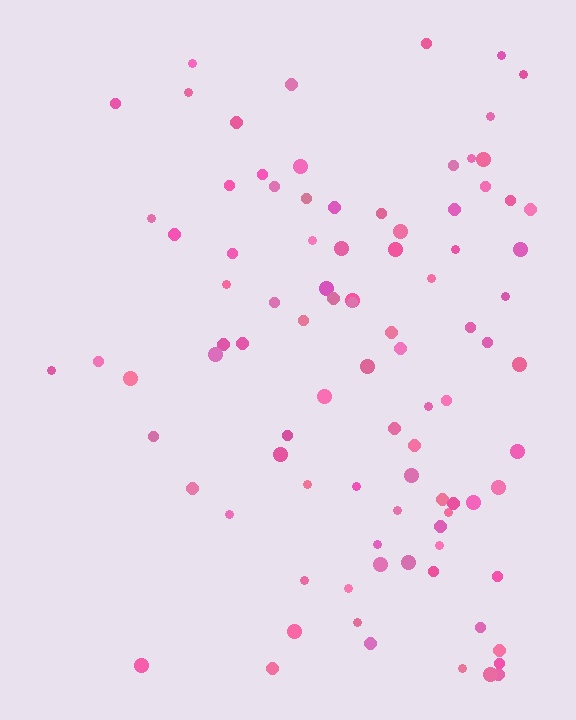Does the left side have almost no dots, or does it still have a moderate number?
Still a moderate number, just noticeably fewer than the right.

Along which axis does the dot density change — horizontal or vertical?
Horizontal.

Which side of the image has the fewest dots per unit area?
The left.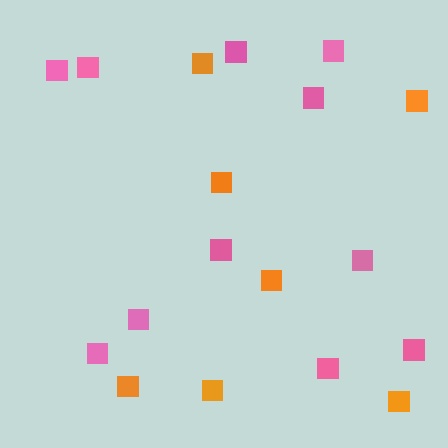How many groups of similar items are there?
There are 2 groups: one group of pink squares (11) and one group of orange squares (7).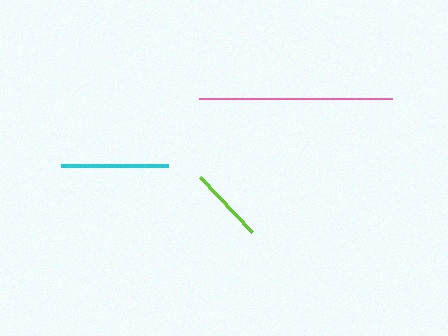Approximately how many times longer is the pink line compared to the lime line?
The pink line is approximately 2.6 times the length of the lime line.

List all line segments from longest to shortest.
From longest to shortest: pink, cyan, lime.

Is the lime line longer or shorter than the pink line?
The pink line is longer than the lime line.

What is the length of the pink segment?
The pink segment is approximately 193 pixels long.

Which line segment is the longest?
The pink line is the longest at approximately 193 pixels.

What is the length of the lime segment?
The lime segment is approximately 76 pixels long.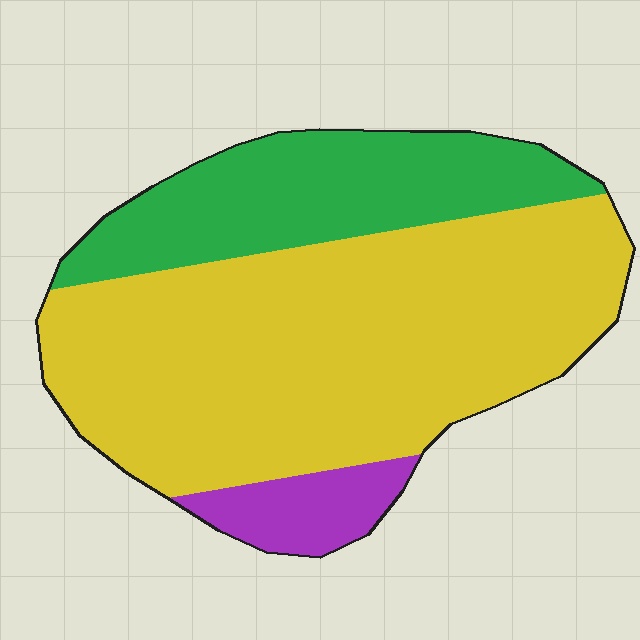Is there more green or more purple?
Green.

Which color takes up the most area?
Yellow, at roughly 65%.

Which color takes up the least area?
Purple, at roughly 10%.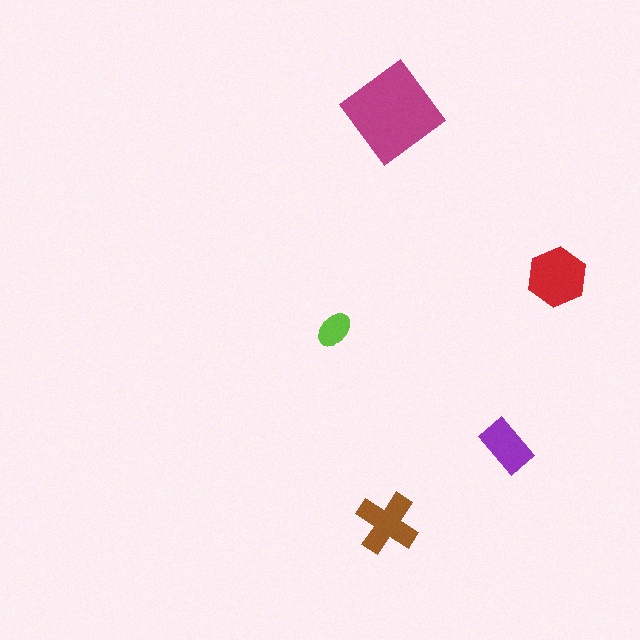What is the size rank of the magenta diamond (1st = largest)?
1st.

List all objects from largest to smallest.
The magenta diamond, the red hexagon, the brown cross, the purple rectangle, the lime ellipse.